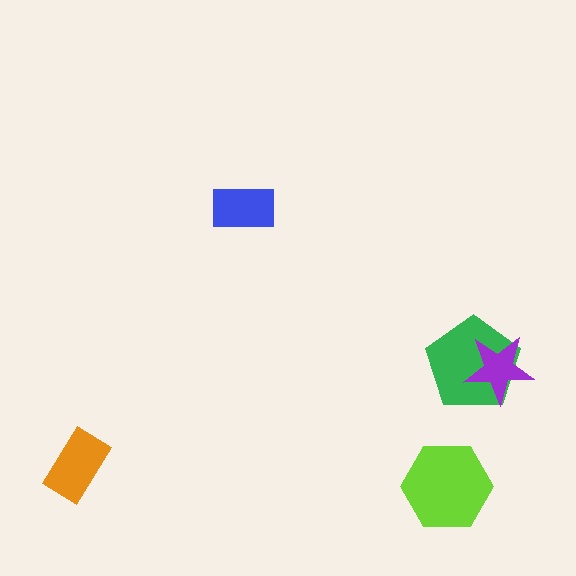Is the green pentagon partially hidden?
Yes, it is partially covered by another shape.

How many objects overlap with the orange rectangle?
0 objects overlap with the orange rectangle.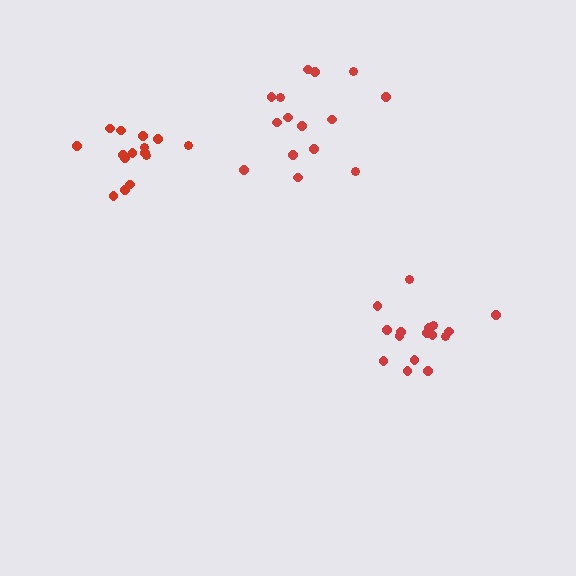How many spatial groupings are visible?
There are 3 spatial groupings.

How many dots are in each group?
Group 1: 15 dots, Group 2: 16 dots, Group 3: 15 dots (46 total).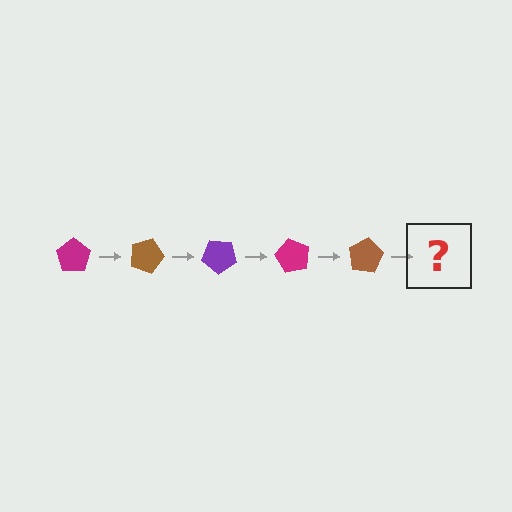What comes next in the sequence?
The next element should be a purple pentagon, rotated 100 degrees from the start.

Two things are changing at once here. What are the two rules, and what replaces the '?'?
The two rules are that it rotates 20 degrees each step and the color cycles through magenta, brown, and purple. The '?' should be a purple pentagon, rotated 100 degrees from the start.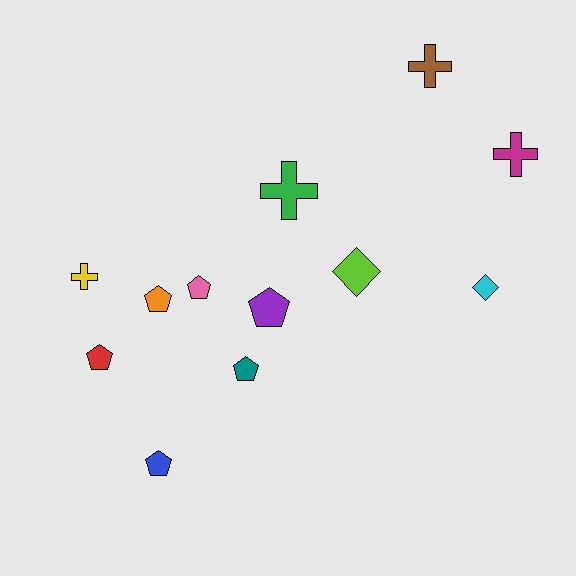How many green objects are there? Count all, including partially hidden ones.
There is 1 green object.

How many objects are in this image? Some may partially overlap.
There are 12 objects.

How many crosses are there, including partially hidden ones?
There are 4 crosses.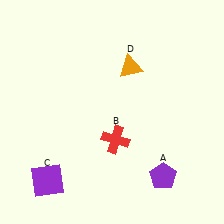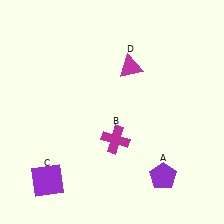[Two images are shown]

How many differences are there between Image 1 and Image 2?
There are 2 differences between the two images.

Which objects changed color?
B changed from red to magenta. D changed from orange to magenta.